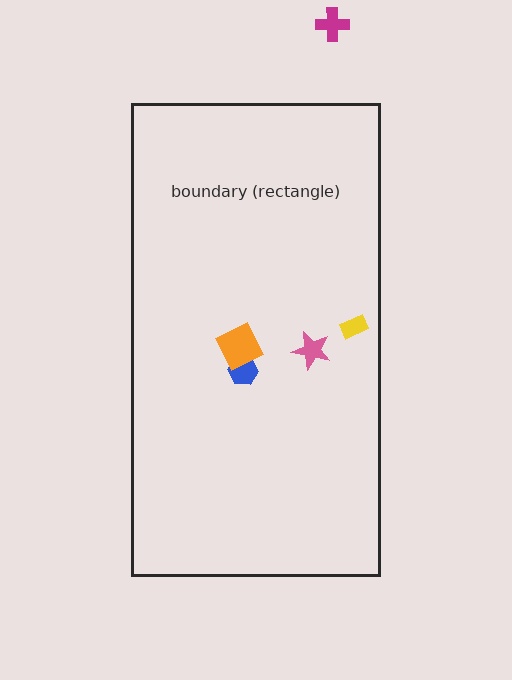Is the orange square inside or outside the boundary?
Inside.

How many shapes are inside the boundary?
4 inside, 1 outside.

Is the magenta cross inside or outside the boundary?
Outside.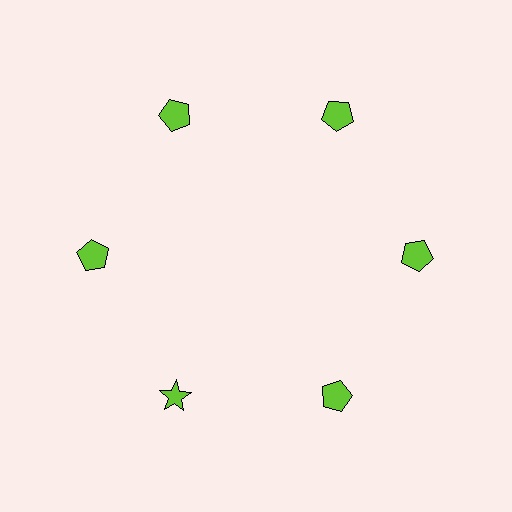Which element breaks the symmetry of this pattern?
The lime star at roughly the 7 o'clock position breaks the symmetry. All other shapes are lime pentagons.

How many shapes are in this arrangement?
There are 6 shapes arranged in a ring pattern.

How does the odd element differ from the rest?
It has a different shape: star instead of pentagon.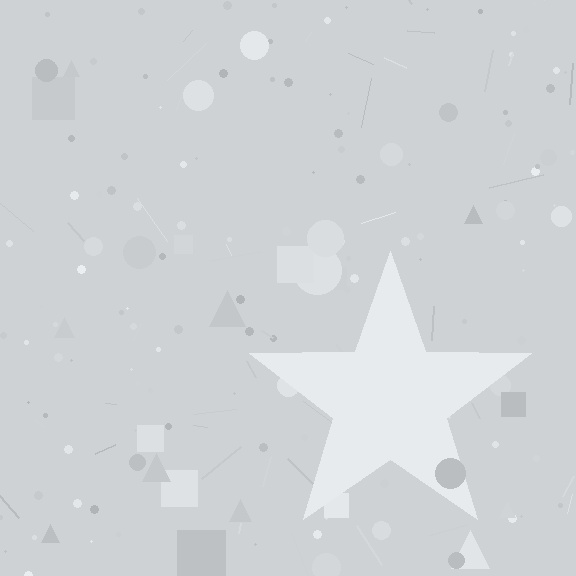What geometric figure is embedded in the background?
A star is embedded in the background.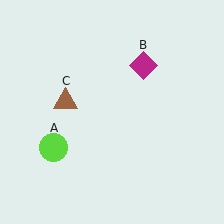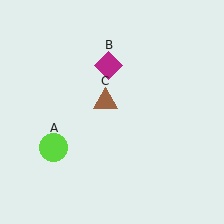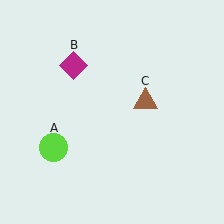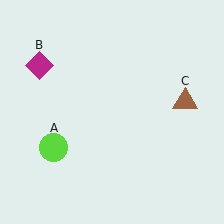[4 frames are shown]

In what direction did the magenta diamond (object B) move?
The magenta diamond (object B) moved left.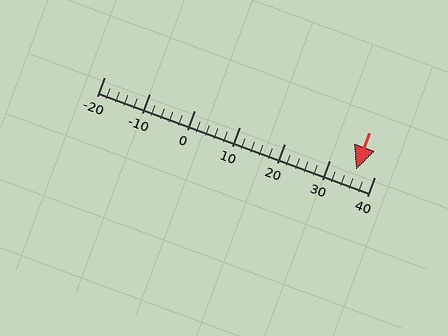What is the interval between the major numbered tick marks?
The major tick marks are spaced 10 units apart.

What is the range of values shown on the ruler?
The ruler shows values from -20 to 40.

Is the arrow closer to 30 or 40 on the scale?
The arrow is closer to 40.